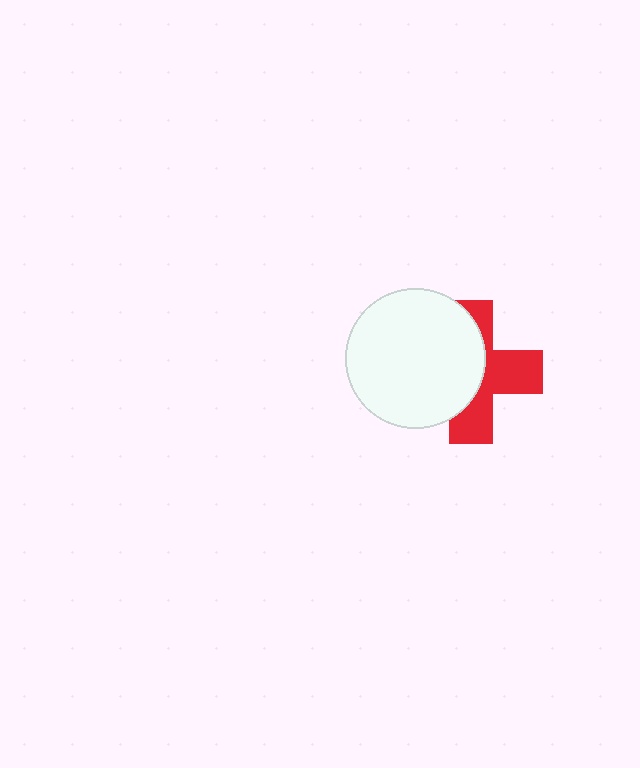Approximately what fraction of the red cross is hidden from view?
Roughly 50% of the red cross is hidden behind the white circle.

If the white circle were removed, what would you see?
You would see the complete red cross.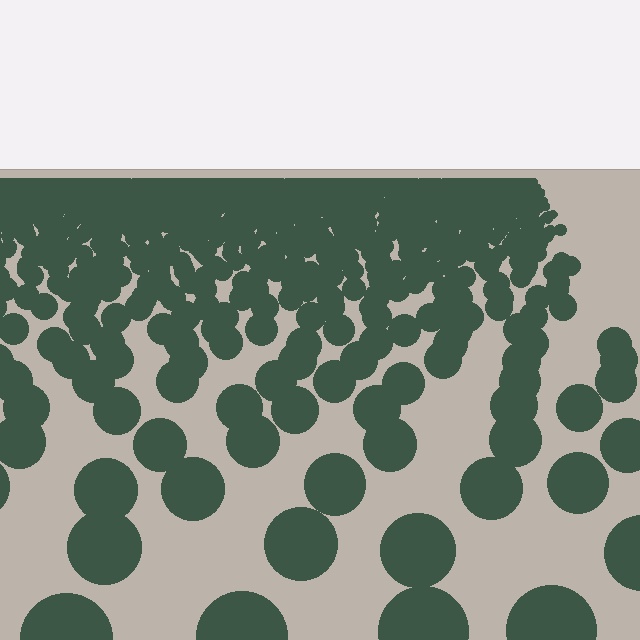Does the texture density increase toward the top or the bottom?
Density increases toward the top.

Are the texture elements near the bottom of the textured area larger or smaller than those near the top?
Larger. Near the bottom, elements are closer to the viewer and appear at a bigger on-screen size.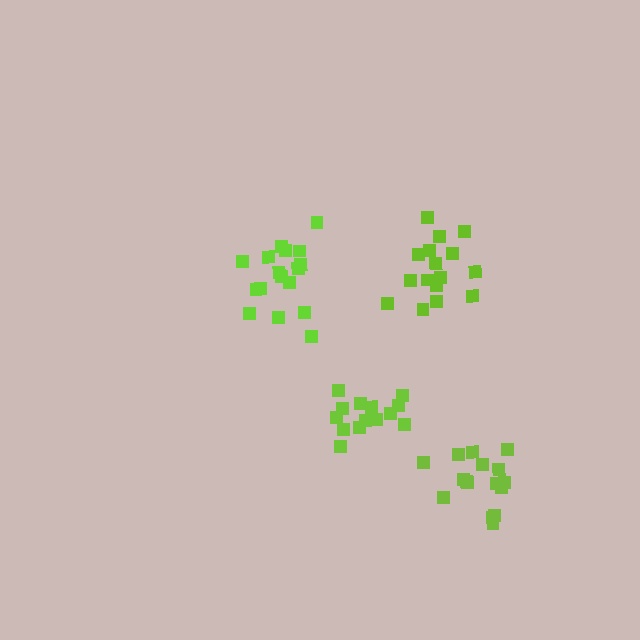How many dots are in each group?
Group 1: 16 dots, Group 2: 14 dots, Group 3: 17 dots, Group 4: 16 dots (63 total).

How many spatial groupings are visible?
There are 4 spatial groupings.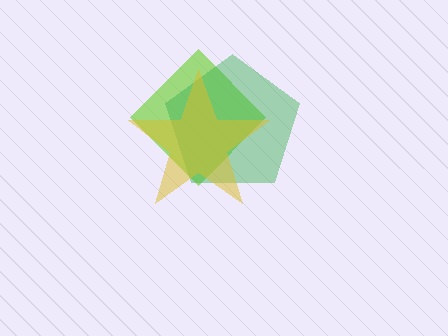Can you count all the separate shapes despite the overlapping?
Yes, there are 3 separate shapes.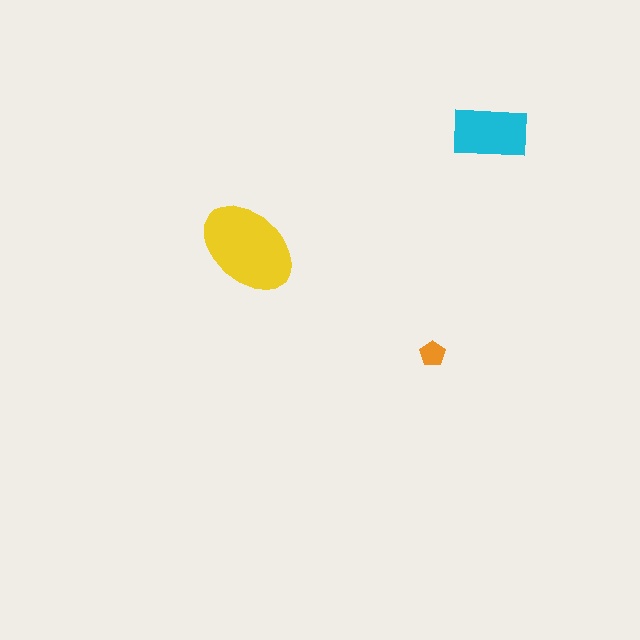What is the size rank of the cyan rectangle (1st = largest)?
2nd.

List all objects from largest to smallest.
The yellow ellipse, the cyan rectangle, the orange pentagon.